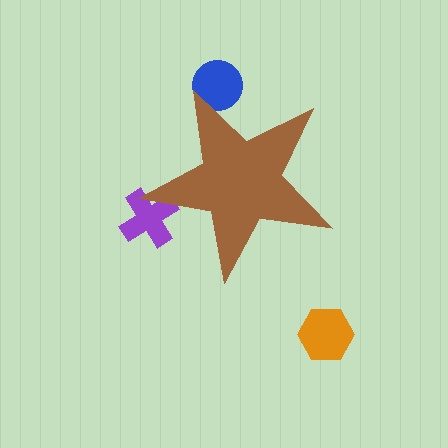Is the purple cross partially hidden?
Yes, the purple cross is partially hidden behind the brown star.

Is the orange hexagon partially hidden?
No, the orange hexagon is fully visible.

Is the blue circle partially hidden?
Yes, the blue circle is partially hidden behind the brown star.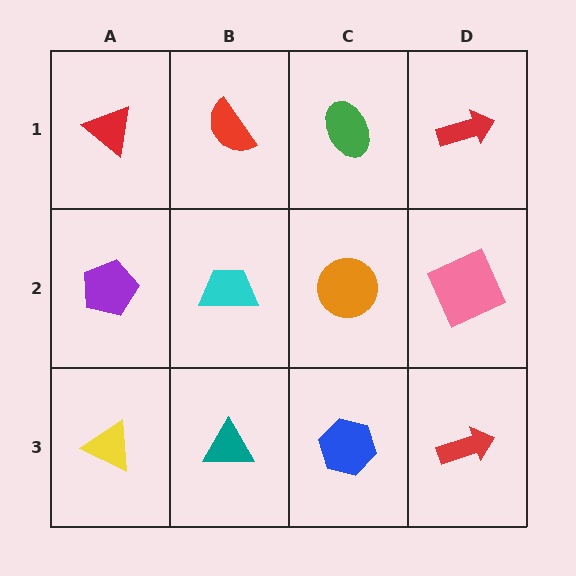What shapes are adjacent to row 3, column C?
An orange circle (row 2, column C), a teal triangle (row 3, column B), a red arrow (row 3, column D).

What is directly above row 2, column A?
A red triangle.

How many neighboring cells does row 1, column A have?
2.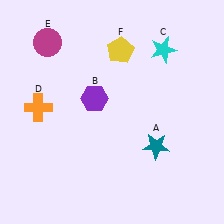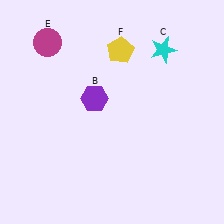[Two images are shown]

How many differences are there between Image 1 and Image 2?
There are 2 differences between the two images.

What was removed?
The orange cross (D), the teal star (A) were removed in Image 2.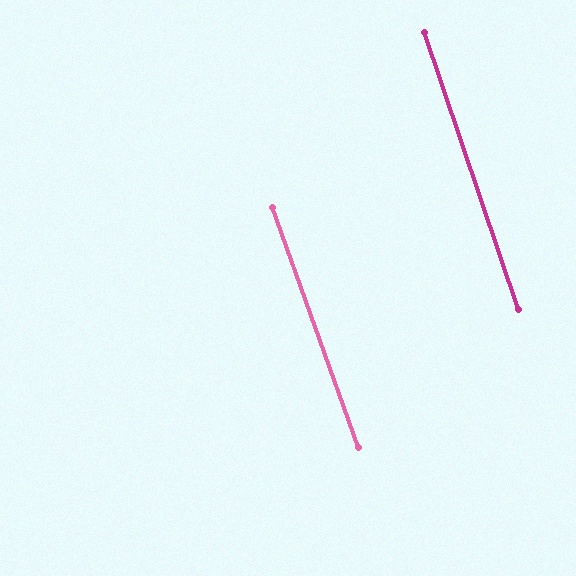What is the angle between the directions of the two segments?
Approximately 1 degree.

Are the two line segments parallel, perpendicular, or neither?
Parallel — their directions differ by only 1.2°.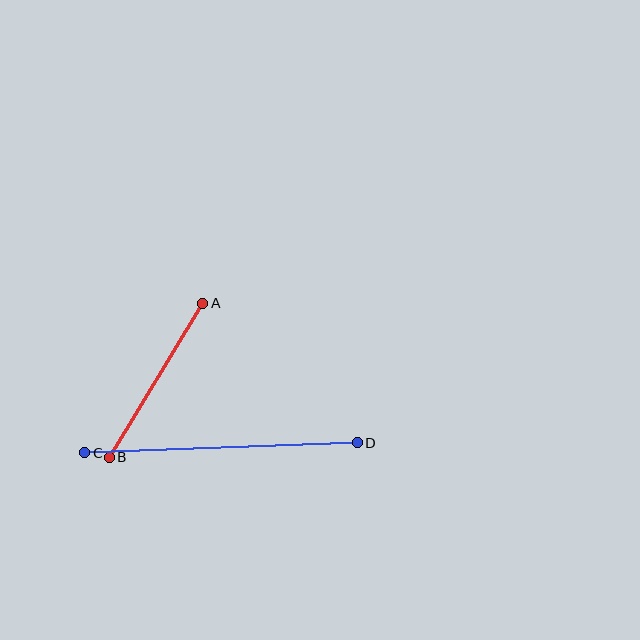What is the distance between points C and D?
The distance is approximately 273 pixels.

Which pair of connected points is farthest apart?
Points C and D are farthest apart.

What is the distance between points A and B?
The distance is approximately 180 pixels.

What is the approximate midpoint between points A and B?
The midpoint is at approximately (156, 380) pixels.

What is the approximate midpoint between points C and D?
The midpoint is at approximately (221, 448) pixels.